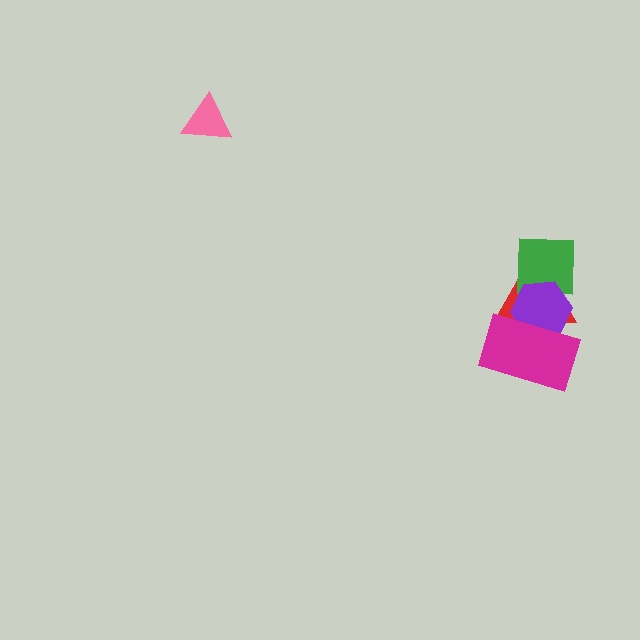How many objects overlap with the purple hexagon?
3 objects overlap with the purple hexagon.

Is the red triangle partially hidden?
Yes, it is partially covered by another shape.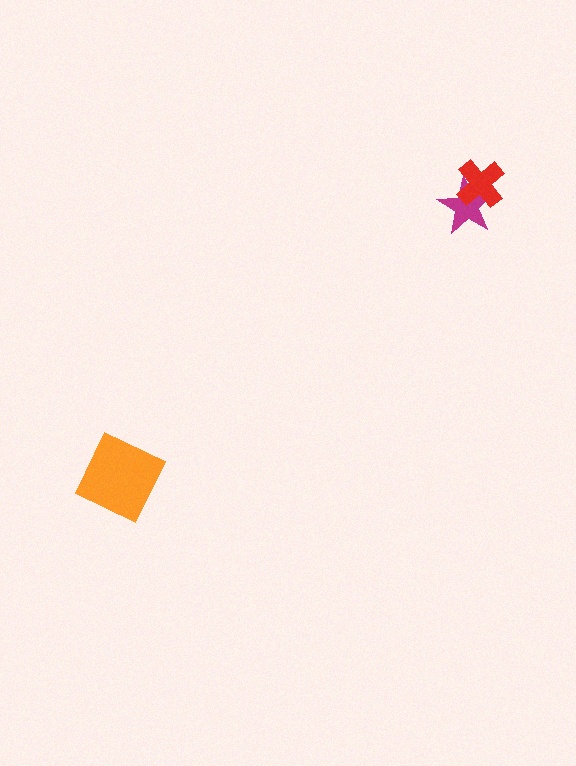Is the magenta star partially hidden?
Yes, it is partially covered by another shape.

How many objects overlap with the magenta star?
1 object overlaps with the magenta star.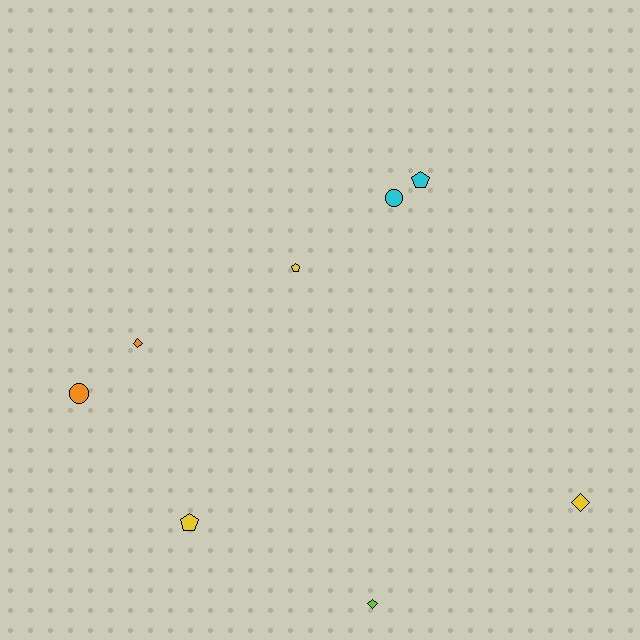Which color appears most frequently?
Yellow, with 3 objects.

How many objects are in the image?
There are 8 objects.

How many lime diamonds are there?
There is 1 lime diamond.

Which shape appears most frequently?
Diamond, with 3 objects.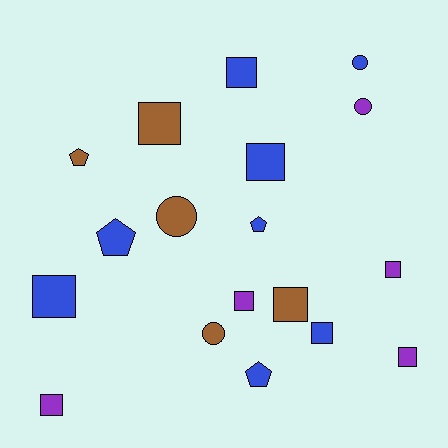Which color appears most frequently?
Blue, with 8 objects.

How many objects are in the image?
There are 18 objects.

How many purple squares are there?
There are 4 purple squares.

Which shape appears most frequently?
Square, with 10 objects.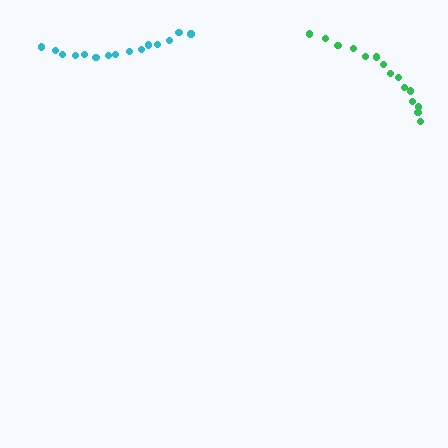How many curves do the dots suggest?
There are 2 distinct paths.